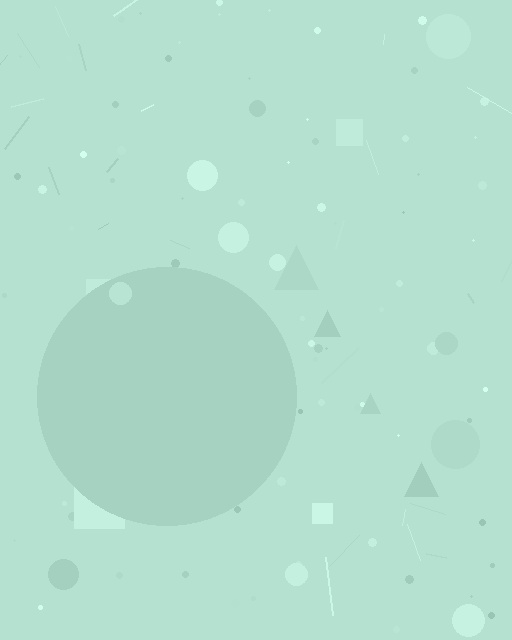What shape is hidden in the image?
A circle is hidden in the image.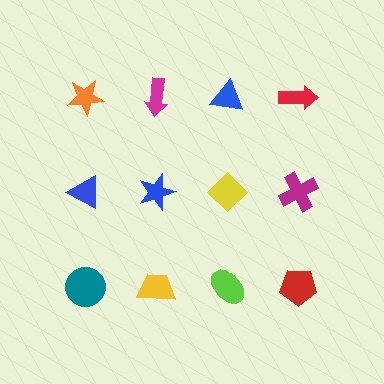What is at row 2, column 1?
A blue triangle.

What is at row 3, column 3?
A lime ellipse.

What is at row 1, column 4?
A red arrow.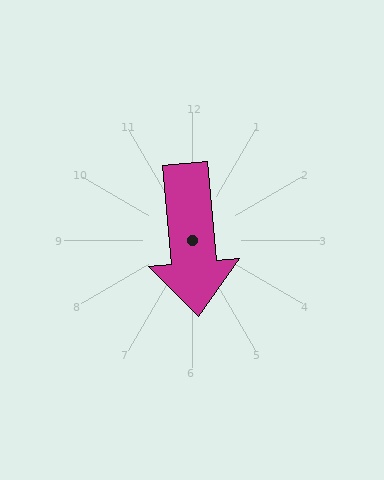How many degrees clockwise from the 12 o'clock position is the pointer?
Approximately 175 degrees.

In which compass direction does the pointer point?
South.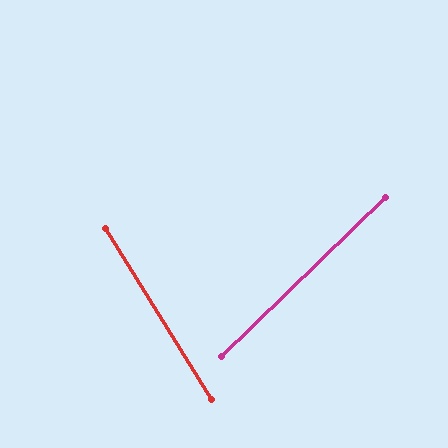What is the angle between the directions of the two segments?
Approximately 78 degrees.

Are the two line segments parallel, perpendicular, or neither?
Neither parallel nor perpendicular — they differ by about 78°.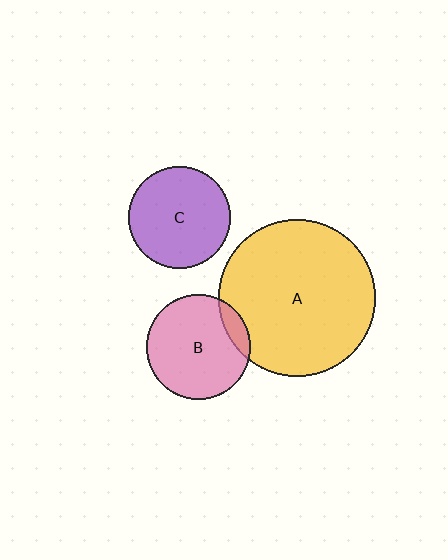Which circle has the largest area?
Circle A (yellow).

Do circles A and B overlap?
Yes.